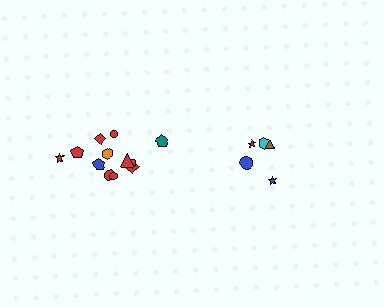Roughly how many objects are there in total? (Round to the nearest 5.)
Roughly 15 objects in total.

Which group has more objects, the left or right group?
The left group.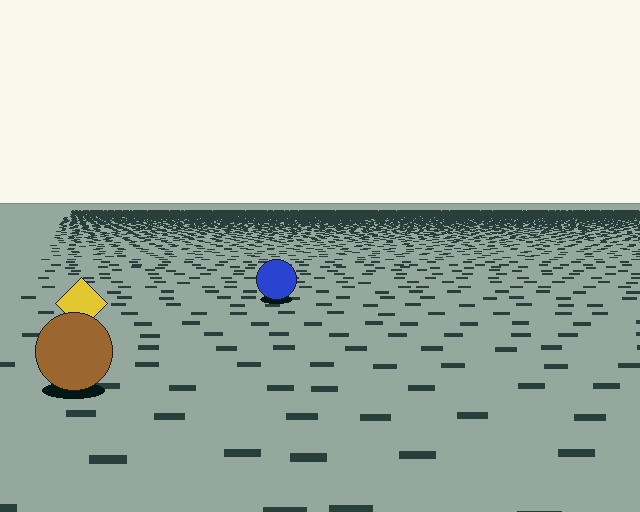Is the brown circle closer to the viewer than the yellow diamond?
Yes. The brown circle is closer — you can tell from the texture gradient: the ground texture is coarser near it.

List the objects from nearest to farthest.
From nearest to farthest: the brown circle, the yellow diamond, the blue circle.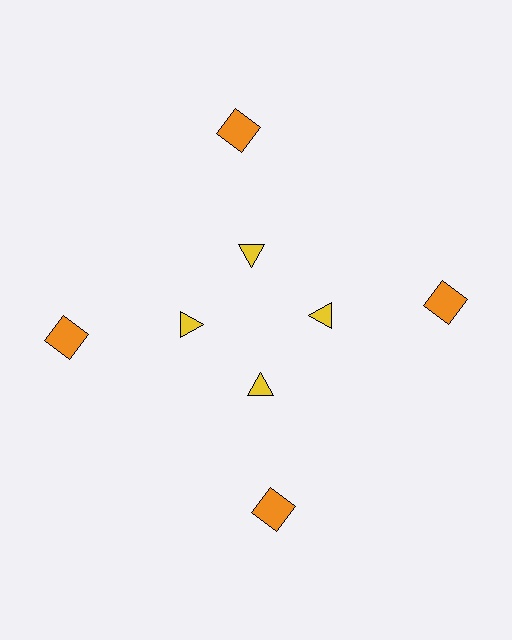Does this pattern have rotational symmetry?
Yes, this pattern has 4-fold rotational symmetry. It looks the same after rotating 90 degrees around the center.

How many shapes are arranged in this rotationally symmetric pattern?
There are 8 shapes, arranged in 4 groups of 2.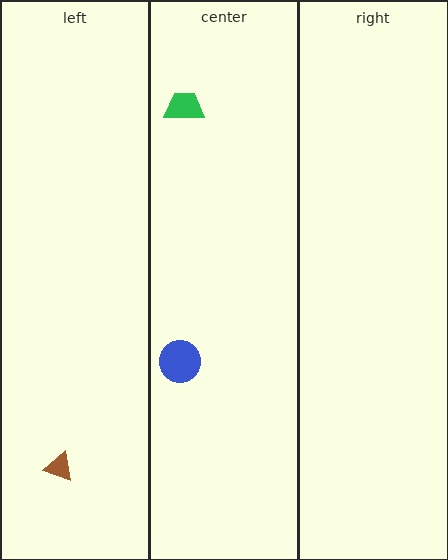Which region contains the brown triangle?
The left region.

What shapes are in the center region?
The green trapezoid, the blue circle.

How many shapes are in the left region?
1.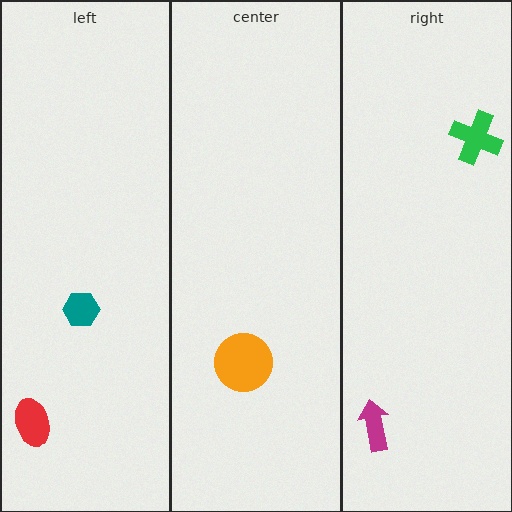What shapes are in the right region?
The green cross, the magenta arrow.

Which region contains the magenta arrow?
The right region.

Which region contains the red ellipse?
The left region.